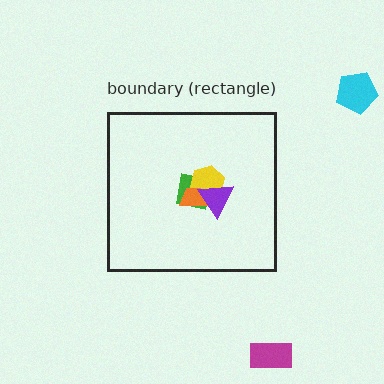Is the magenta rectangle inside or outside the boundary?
Outside.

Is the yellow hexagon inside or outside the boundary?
Inside.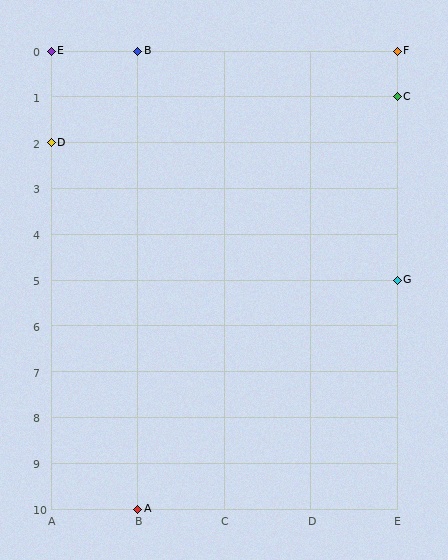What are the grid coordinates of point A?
Point A is at grid coordinates (B, 10).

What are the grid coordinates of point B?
Point B is at grid coordinates (B, 0).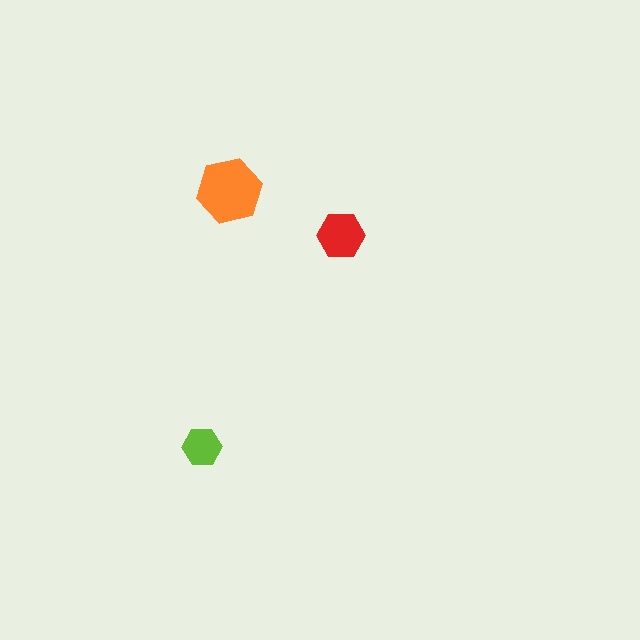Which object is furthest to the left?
The lime hexagon is leftmost.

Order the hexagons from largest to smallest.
the orange one, the red one, the lime one.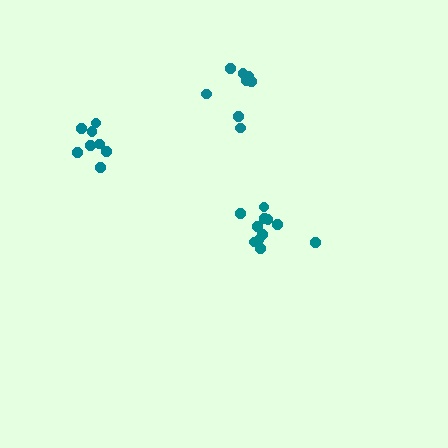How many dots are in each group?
Group 1: 11 dots, Group 2: 8 dots, Group 3: 8 dots (27 total).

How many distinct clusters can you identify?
There are 3 distinct clusters.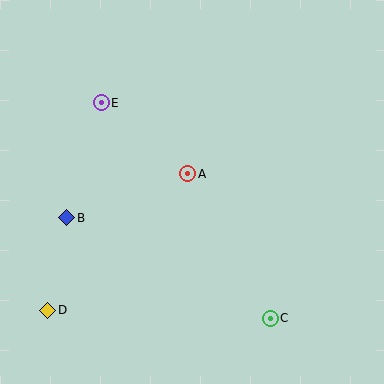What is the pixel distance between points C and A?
The distance between C and A is 167 pixels.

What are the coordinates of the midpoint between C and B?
The midpoint between C and B is at (169, 268).